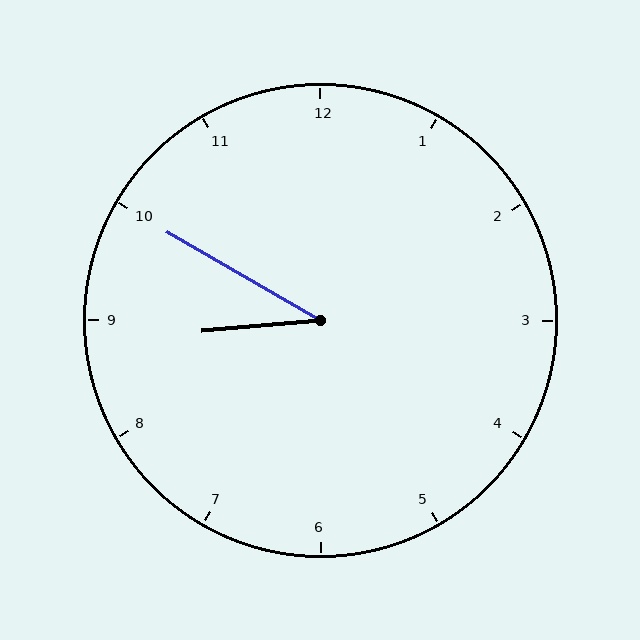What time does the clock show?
8:50.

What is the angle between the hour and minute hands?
Approximately 35 degrees.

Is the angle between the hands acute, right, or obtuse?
It is acute.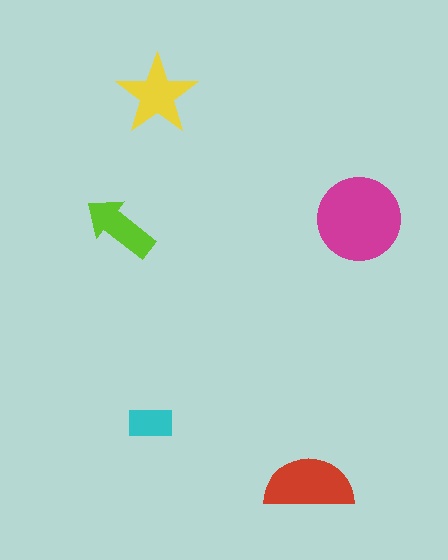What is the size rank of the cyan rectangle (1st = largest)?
5th.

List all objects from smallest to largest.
The cyan rectangle, the lime arrow, the yellow star, the red semicircle, the magenta circle.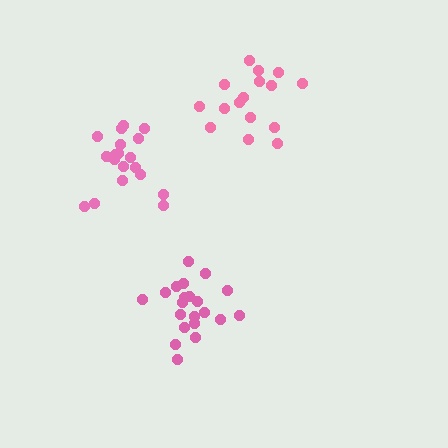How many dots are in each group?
Group 1: 21 dots, Group 2: 17 dots, Group 3: 19 dots (57 total).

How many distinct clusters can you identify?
There are 3 distinct clusters.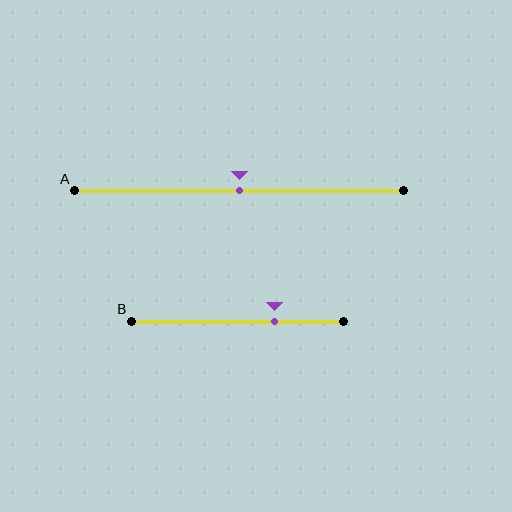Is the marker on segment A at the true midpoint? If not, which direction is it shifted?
Yes, the marker on segment A is at the true midpoint.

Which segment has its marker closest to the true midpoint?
Segment A has its marker closest to the true midpoint.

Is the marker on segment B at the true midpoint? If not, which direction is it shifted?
No, the marker on segment B is shifted to the right by about 17% of the segment length.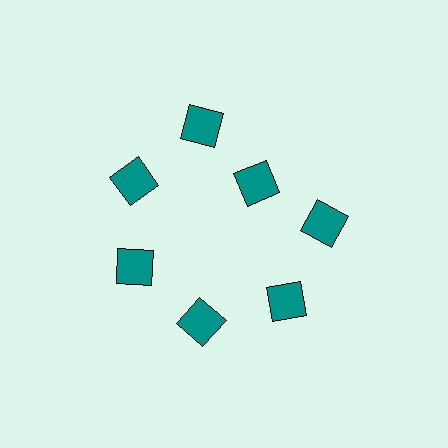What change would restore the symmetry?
The symmetry would be restored by moving it outward, back onto the ring so that all 7 diamonds sit at equal angles and equal distance from the center.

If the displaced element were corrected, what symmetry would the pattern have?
It would have 7-fold rotational symmetry — the pattern would map onto itself every 51 degrees.